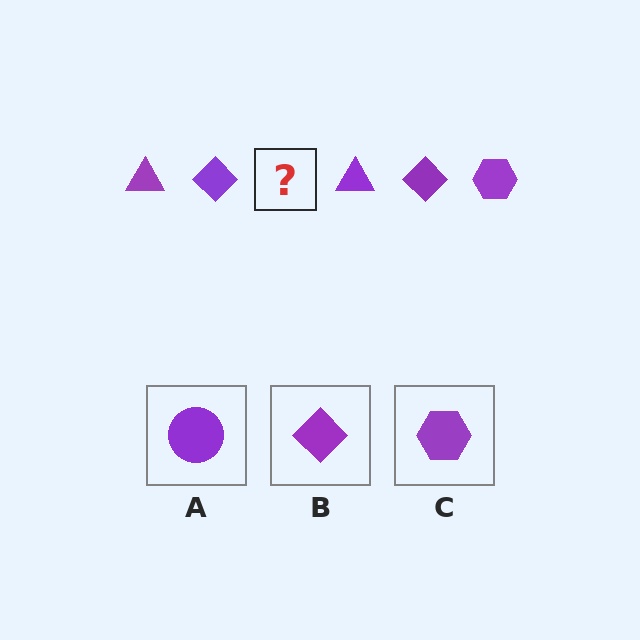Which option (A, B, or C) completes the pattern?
C.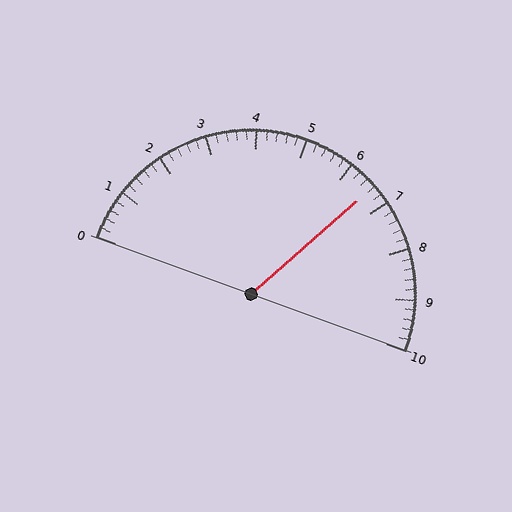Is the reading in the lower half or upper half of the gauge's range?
The reading is in the upper half of the range (0 to 10).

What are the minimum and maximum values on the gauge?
The gauge ranges from 0 to 10.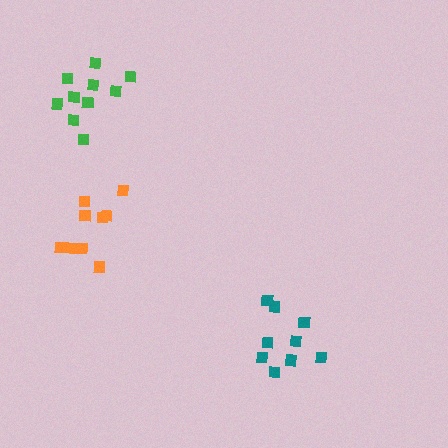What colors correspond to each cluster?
The clusters are colored: orange, teal, green.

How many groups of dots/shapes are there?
There are 3 groups.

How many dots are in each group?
Group 1: 9 dots, Group 2: 9 dots, Group 3: 10 dots (28 total).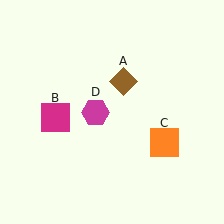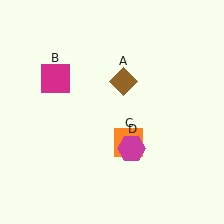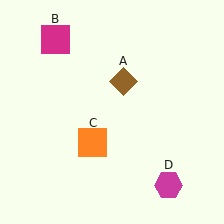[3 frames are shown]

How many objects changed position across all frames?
3 objects changed position: magenta square (object B), orange square (object C), magenta hexagon (object D).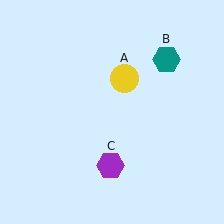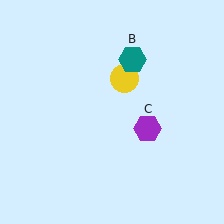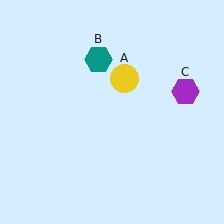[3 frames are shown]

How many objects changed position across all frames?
2 objects changed position: teal hexagon (object B), purple hexagon (object C).